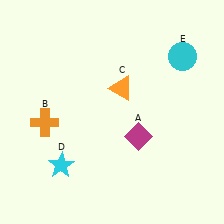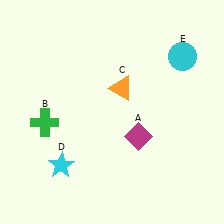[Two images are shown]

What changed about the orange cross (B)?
In Image 1, B is orange. In Image 2, it changed to green.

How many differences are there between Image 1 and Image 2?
There is 1 difference between the two images.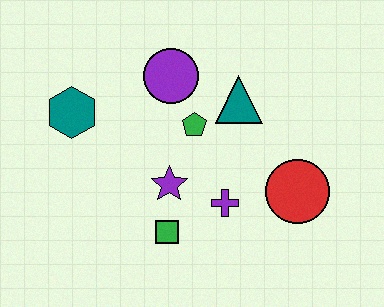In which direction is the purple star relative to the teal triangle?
The purple star is below the teal triangle.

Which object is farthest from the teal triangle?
The teal hexagon is farthest from the teal triangle.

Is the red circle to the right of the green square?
Yes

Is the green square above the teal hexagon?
No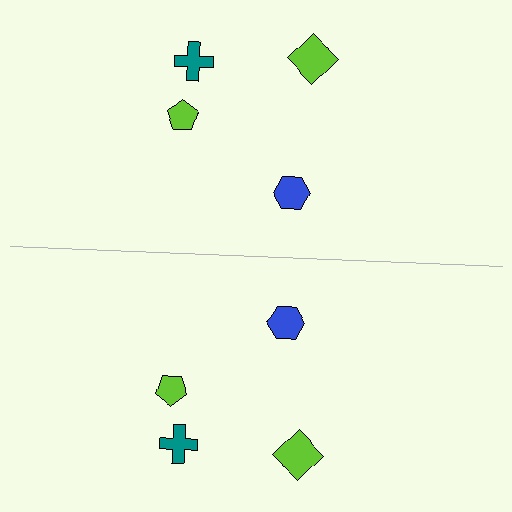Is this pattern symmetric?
Yes, this pattern has bilateral (reflection) symmetry.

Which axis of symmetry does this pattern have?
The pattern has a horizontal axis of symmetry running through the center of the image.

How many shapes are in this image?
There are 8 shapes in this image.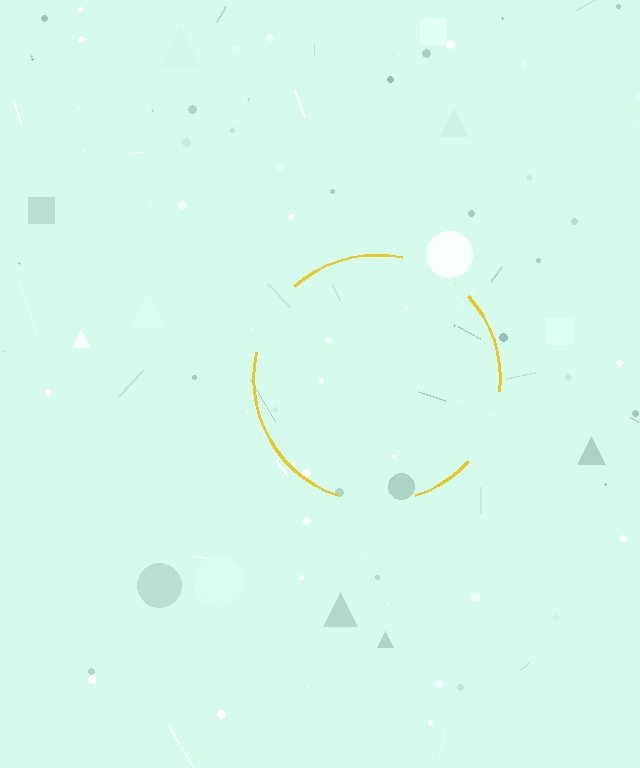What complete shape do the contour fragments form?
The contour fragments form a circle.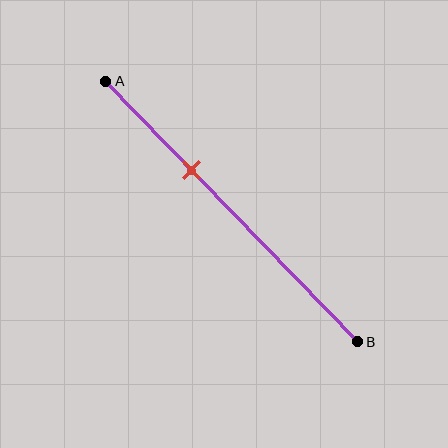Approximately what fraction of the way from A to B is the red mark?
The red mark is approximately 35% of the way from A to B.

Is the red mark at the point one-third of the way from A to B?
Yes, the mark is approximately at the one-third point.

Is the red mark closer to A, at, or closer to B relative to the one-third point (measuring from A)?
The red mark is approximately at the one-third point of segment AB.